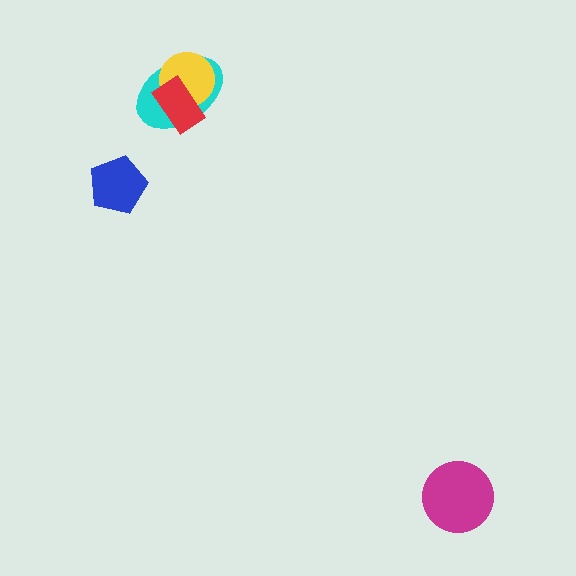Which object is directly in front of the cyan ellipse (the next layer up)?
The yellow circle is directly in front of the cyan ellipse.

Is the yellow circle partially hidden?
Yes, it is partially covered by another shape.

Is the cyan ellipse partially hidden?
Yes, it is partially covered by another shape.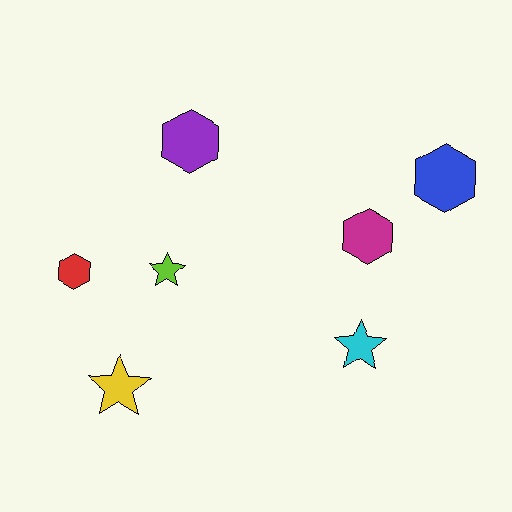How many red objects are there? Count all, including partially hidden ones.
There is 1 red object.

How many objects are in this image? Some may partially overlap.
There are 7 objects.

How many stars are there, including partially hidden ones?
There are 3 stars.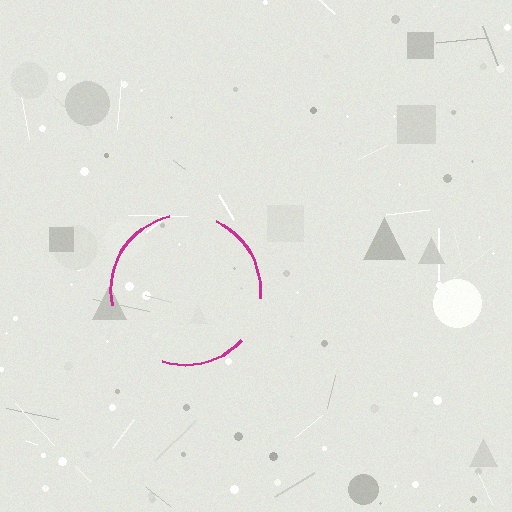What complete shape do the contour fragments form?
The contour fragments form a circle.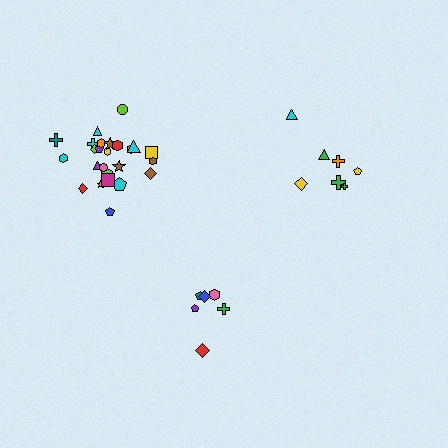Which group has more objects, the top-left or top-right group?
The top-left group.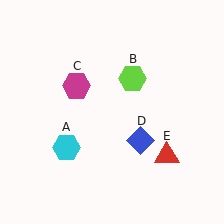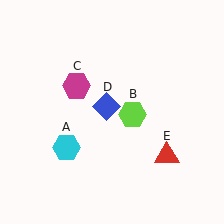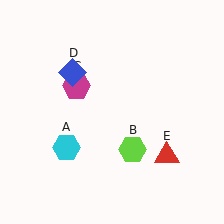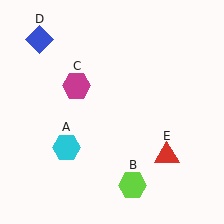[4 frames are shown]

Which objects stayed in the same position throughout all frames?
Cyan hexagon (object A) and magenta hexagon (object C) and red triangle (object E) remained stationary.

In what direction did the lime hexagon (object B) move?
The lime hexagon (object B) moved down.